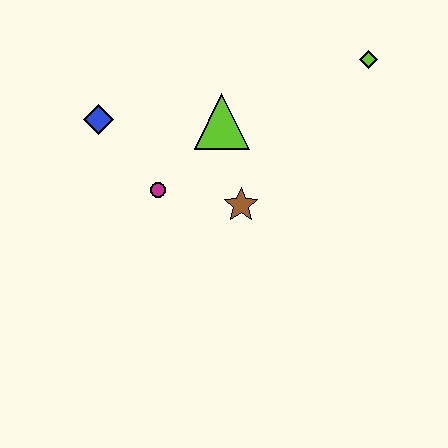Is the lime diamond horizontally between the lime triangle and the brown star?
No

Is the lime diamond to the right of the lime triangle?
Yes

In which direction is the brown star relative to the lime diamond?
The brown star is below the lime diamond.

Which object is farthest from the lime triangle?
The lime diamond is farthest from the lime triangle.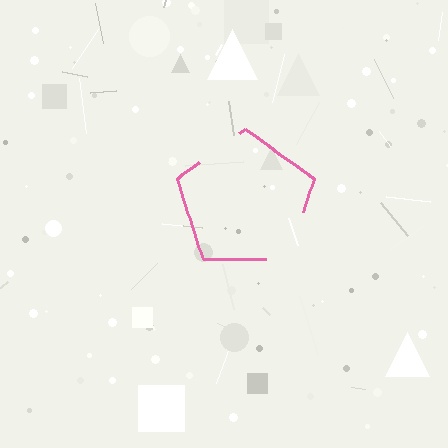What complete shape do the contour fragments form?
The contour fragments form a pentagon.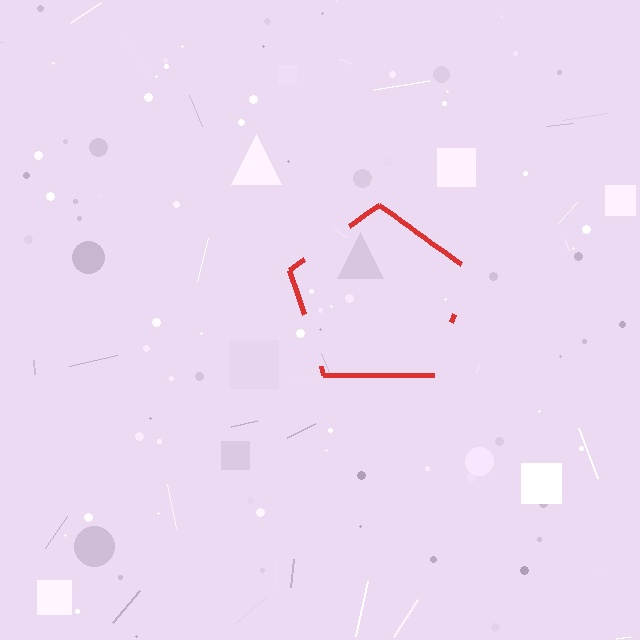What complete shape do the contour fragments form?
The contour fragments form a pentagon.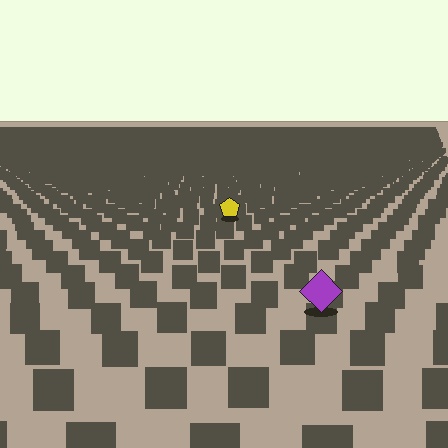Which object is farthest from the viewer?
The yellow pentagon is farthest from the viewer. It appears smaller and the ground texture around it is denser.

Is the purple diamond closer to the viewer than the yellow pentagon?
Yes. The purple diamond is closer — you can tell from the texture gradient: the ground texture is coarser near it.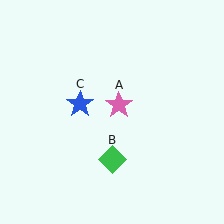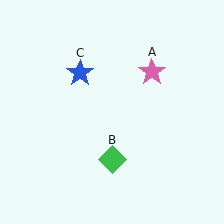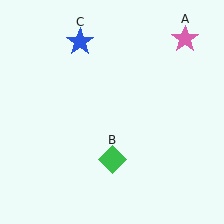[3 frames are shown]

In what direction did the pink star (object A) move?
The pink star (object A) moved up and to the right.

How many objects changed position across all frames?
2 objects changed position: pink star (object A), blue star (object C).